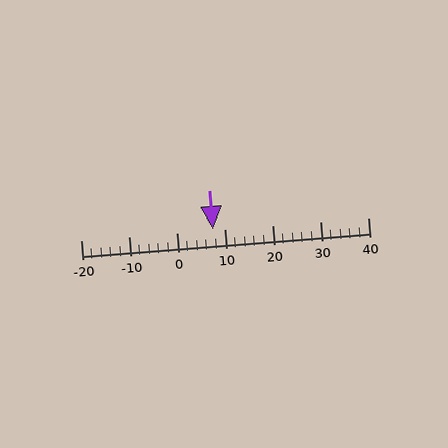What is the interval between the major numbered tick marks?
The major tick marks are spaced 10 units apart.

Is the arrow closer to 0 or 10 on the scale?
The arrow is closer to 10.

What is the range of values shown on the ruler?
The ruler shows values from -20 to 40.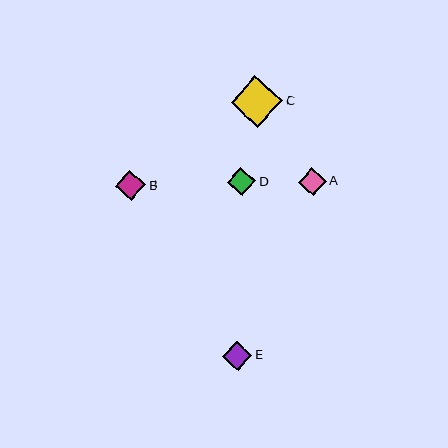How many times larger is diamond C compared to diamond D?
Diamond C is approximately 1.8 times the size of diamond D.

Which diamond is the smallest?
Diamond A is the smallest with a size of approximately 28 pixels.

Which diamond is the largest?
Diamond C is the largest with a size of approximately 51 pixels.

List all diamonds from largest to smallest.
From largest to smallest: C, B, E, D, A.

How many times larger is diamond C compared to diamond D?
Diamond C is approximately 1.8 times the size of diamond D.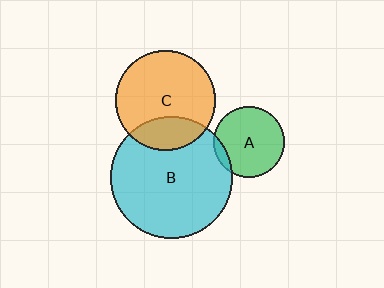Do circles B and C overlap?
Yes.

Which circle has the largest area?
Circle B (cyan).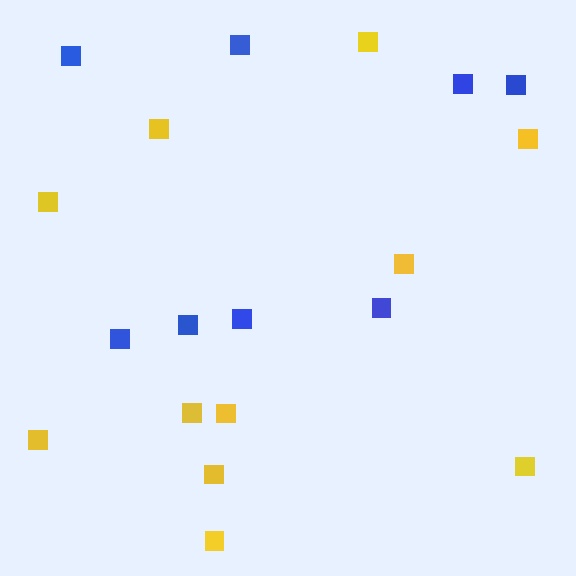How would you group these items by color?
There are 2 groups: one group of yellow squares (11) and one group of blue squares (8).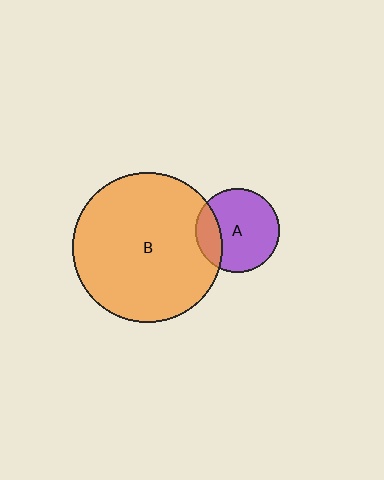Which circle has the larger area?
Circle B (orange).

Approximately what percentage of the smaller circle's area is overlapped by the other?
Approximately 20%.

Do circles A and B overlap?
Yes.